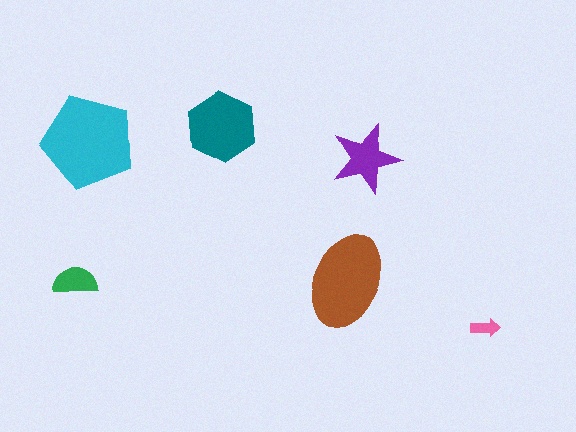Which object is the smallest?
The pink arrow.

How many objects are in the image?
There are 6 objects in the image.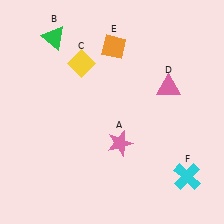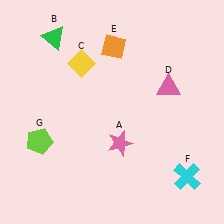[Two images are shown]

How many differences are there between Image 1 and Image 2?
There is 1 difference between the two images.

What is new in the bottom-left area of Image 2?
A lime pentagon (G) was added in the bottom-left area of Image 2.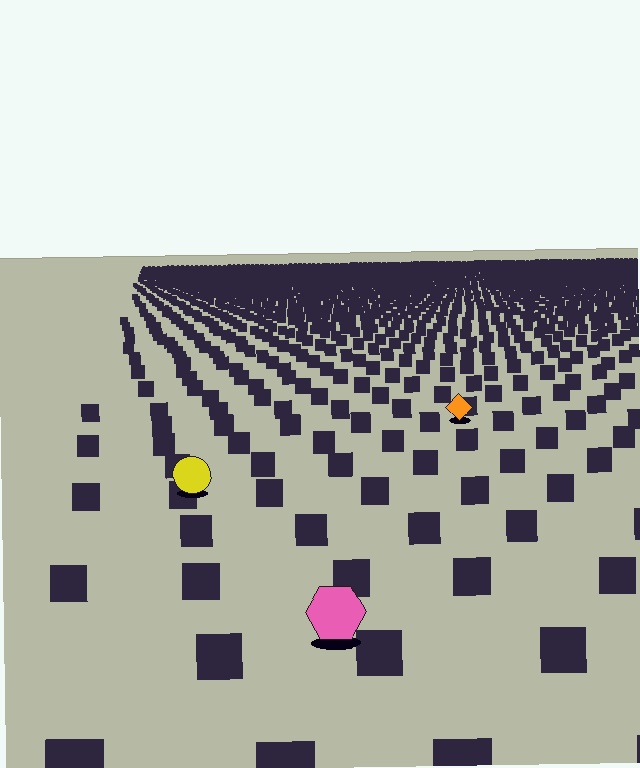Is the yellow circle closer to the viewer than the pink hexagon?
No. The pink hexagon is closer — you can tell from the texture gradient: the ground texture is coarser near it.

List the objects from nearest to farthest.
From nearest to farthest: the pink hexagon, the yellow circle, the orange diamond.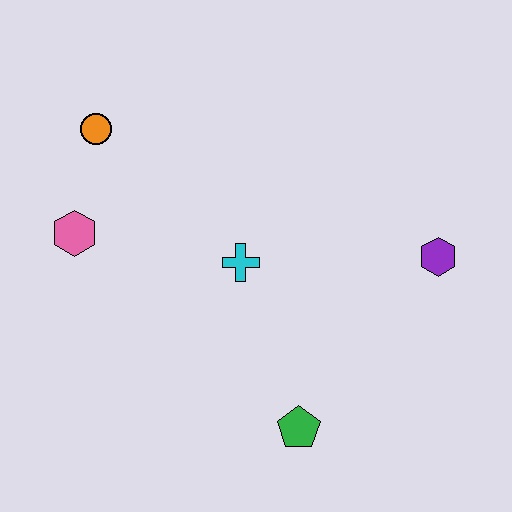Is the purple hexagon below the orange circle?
Yes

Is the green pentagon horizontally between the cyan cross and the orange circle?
No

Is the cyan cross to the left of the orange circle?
No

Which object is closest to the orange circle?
The pink hexagon is closest to the orange circle.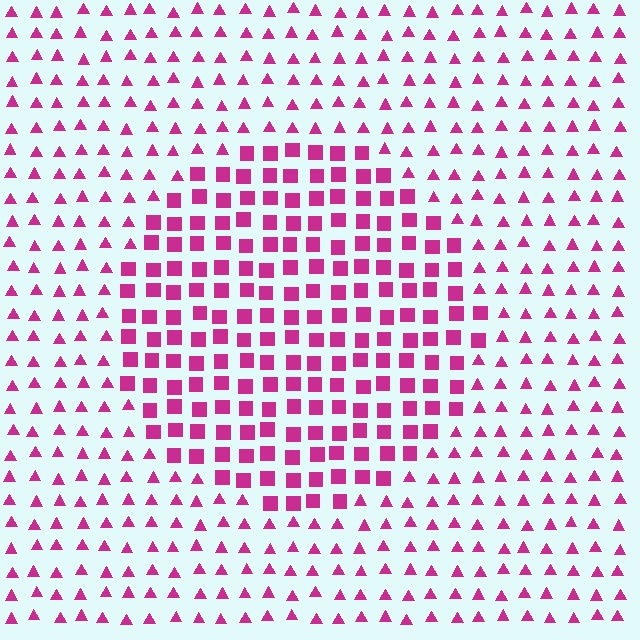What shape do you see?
I see a circle.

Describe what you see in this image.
The image is filled with small magenta elements arranged in a uniform grid. A circle-shaped region contains squares, while the surrounding area contains triangles. The boundary is defined purely by the change in element shape.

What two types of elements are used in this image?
The image uses squares inside the circle region and triangles outside it.